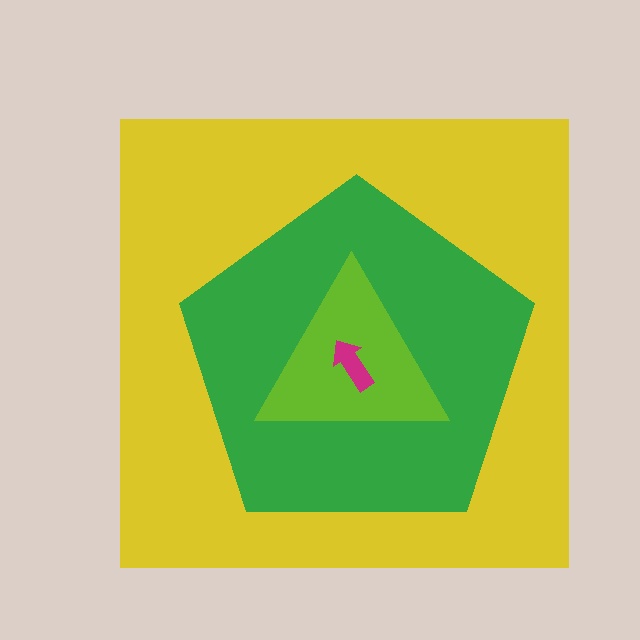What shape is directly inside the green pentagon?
The lime triangle.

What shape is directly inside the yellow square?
The green pentagon.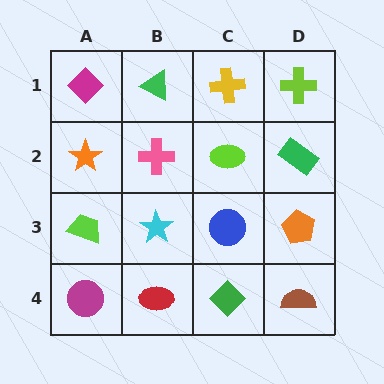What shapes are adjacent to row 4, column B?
A cyan star (row 3, column B), a magenta circle (row 4, column A), a green diamond (row 4, column C).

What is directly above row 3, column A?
An orange star.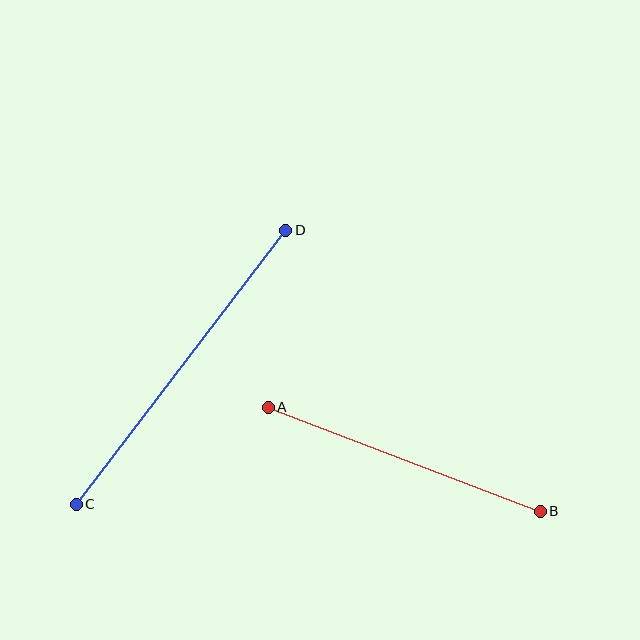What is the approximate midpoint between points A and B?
The midpoint is at approximately (404, 459) pixels.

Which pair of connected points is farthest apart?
Points C and D are farthest apart.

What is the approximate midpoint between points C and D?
The midpoint is at approximately (181, 367) pixels.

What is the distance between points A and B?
The distance is approximately 291 pixels.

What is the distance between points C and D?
The distance is approximately 345 pixels.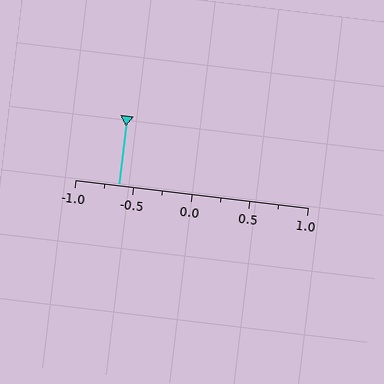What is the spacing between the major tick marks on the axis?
The major ticks are spaced 0.5 apart.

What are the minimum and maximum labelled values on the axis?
The axis runs from -1.0 to 1.0.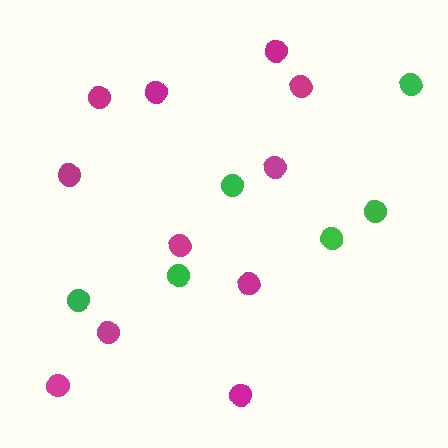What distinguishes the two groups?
There are 2 groups: one group of green circles (6) and one group of magenta circles (11).